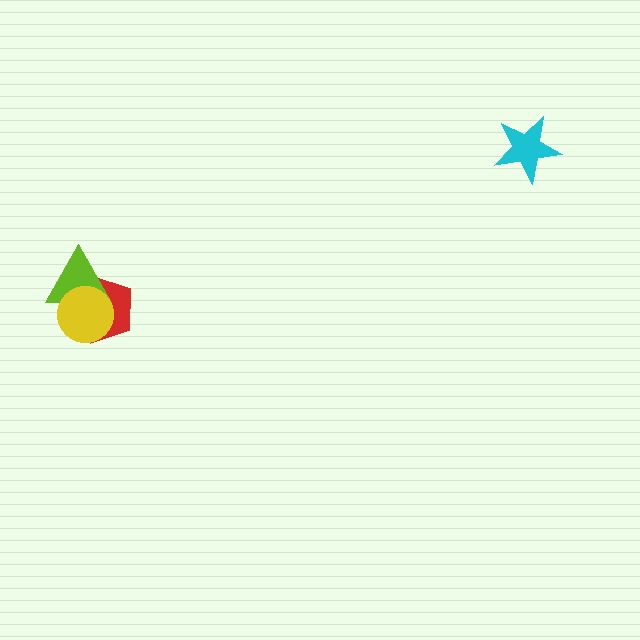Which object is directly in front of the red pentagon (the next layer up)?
The lime triangle is directly in front of the red pentagon.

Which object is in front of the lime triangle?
The yellow circle is in front of the lime triangle.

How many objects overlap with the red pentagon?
2 objects overlap with the red pentagon.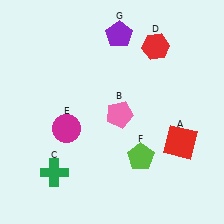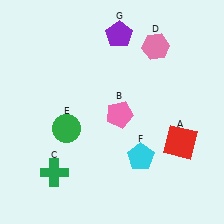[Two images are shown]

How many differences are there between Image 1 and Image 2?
There are 3 differences between the two images.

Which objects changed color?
D changed from red to pink. E changed from magenta to green. F changed from lime to cyan.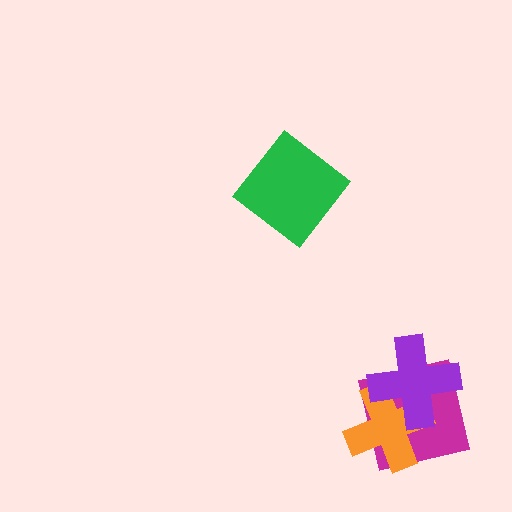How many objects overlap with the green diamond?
0 objects overlap with the green diamond.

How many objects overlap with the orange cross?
2 objects overlap with the orange cross.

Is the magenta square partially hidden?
Yes, it is partially covered by another shape.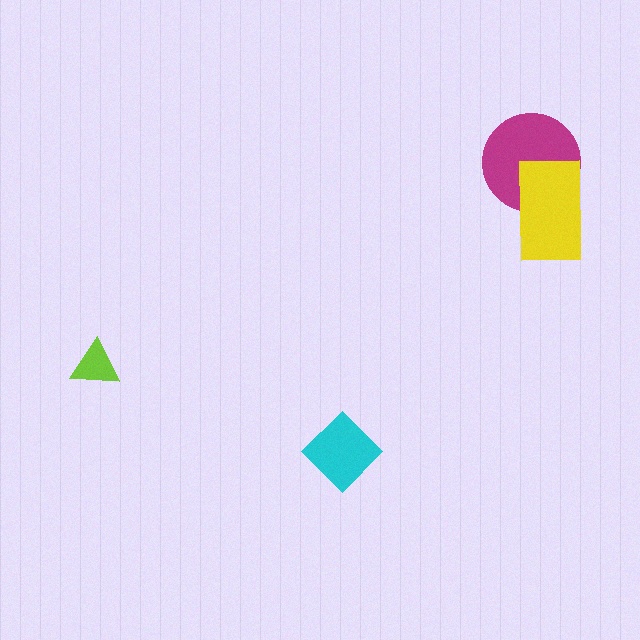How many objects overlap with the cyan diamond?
0 objects overlap with the cyan diamond.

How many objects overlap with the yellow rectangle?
1 object overlaps with the yellow rectangle.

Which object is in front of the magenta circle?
The yellow rectangle is in front of the magenta circle.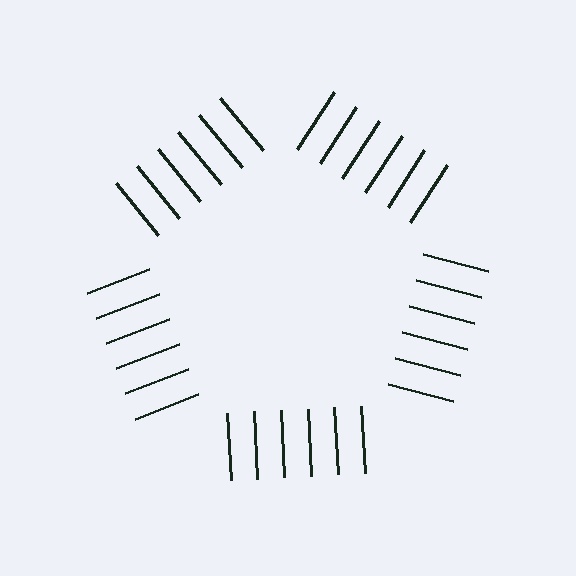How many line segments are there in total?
30 — 6 along each of the 5 edges.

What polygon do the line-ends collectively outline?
An illusory pentagon — the line segments terminate on its edges but no continuous stroke is drawn.